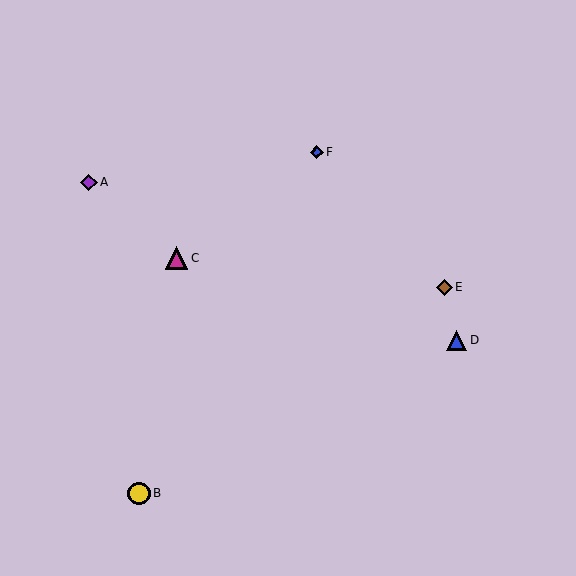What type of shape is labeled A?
Shape A is a purple diamond.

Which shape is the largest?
The yellow circle (labeled B) is the largest.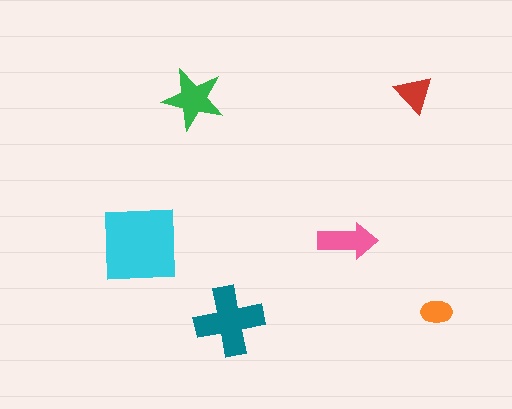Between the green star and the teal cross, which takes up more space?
The teal cross.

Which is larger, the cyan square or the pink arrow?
The cyan square.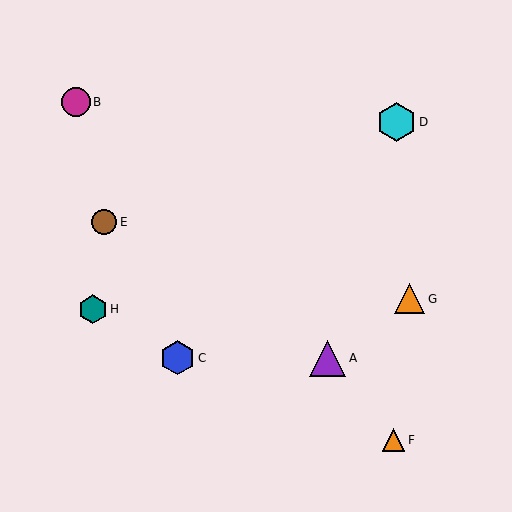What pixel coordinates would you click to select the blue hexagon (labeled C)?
Click at (178, 358) to select the blue hexagon C.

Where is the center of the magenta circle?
The center of the magenta circle is at (76, 102).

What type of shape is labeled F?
Shape F is an orange triangle.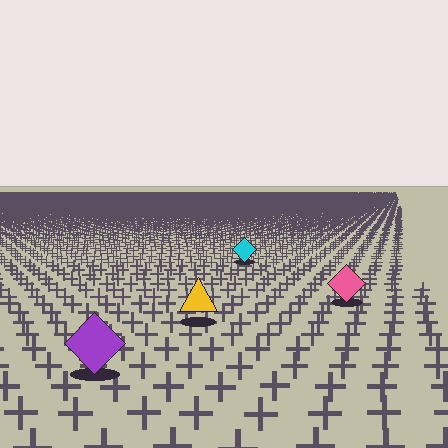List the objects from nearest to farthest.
From nearest to farthest: the purple diamond, the yellow triangle, the pink diamond, the cyan diamond.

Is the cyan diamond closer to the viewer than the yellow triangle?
No. The yellow triangle is closer — you can tell from the texture gradient: the ground texture is coarser near it.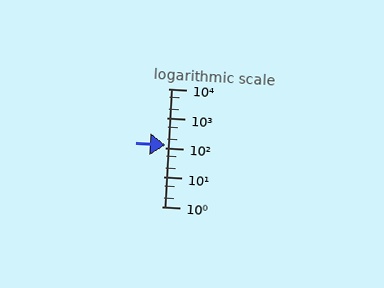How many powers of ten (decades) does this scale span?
The scale spans 4 decades, from 1 to 10000.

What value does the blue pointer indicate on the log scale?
The pointer indicates approximately 120.